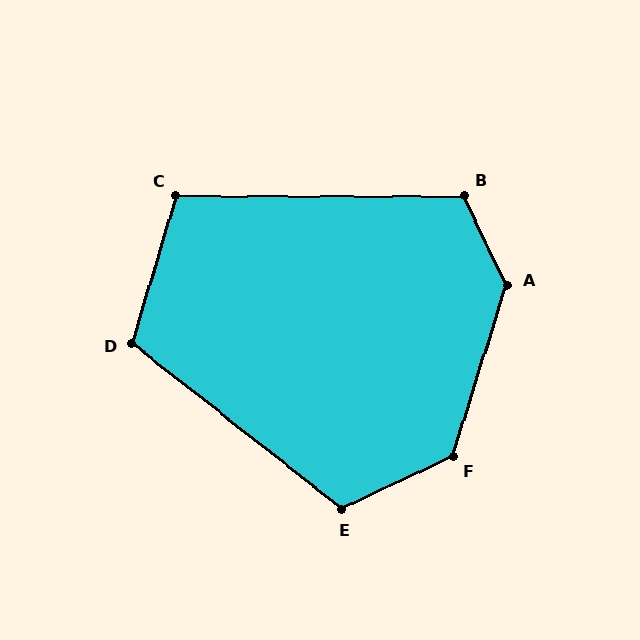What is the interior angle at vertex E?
Approximately 116 degrees (obtuse).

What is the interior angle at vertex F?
Approximately 133 degrees (obtuse).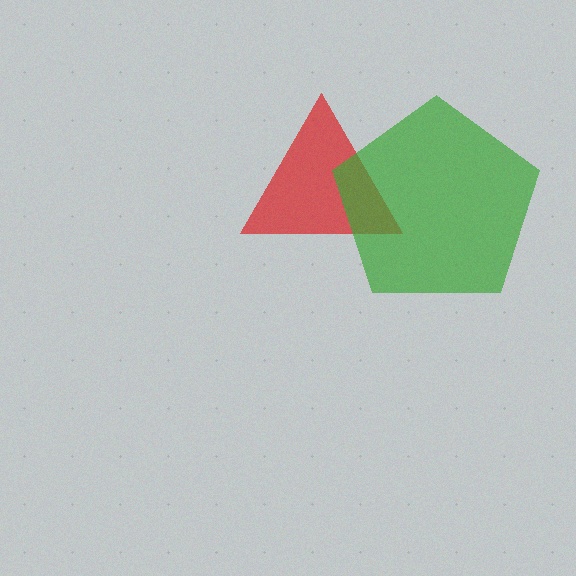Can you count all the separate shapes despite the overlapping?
Yes, there are 2 separate shapes.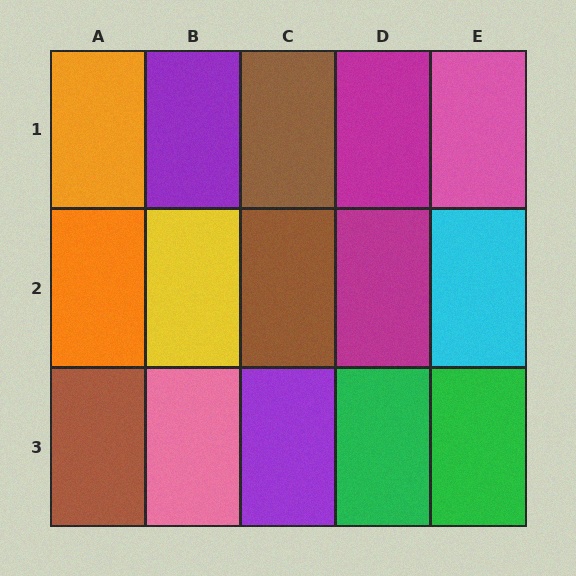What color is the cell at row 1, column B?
Purple.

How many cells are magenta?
2 cells are magenta.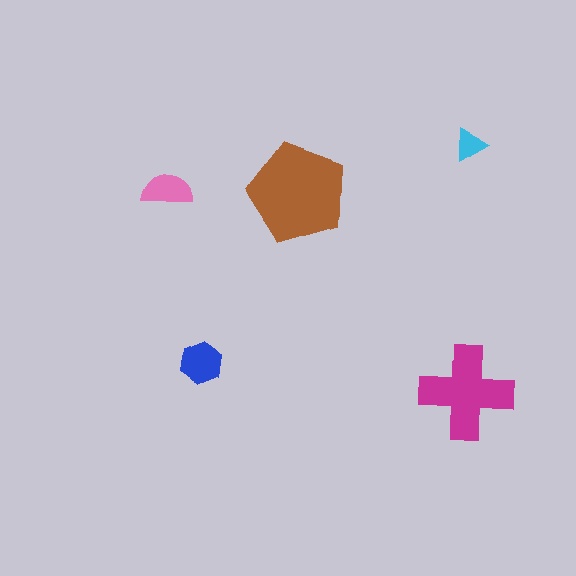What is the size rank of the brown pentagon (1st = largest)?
1st.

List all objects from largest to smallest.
The brown pentagon, the magenta cross, the blue hexagon, the pink semicircle, the cyan triangle.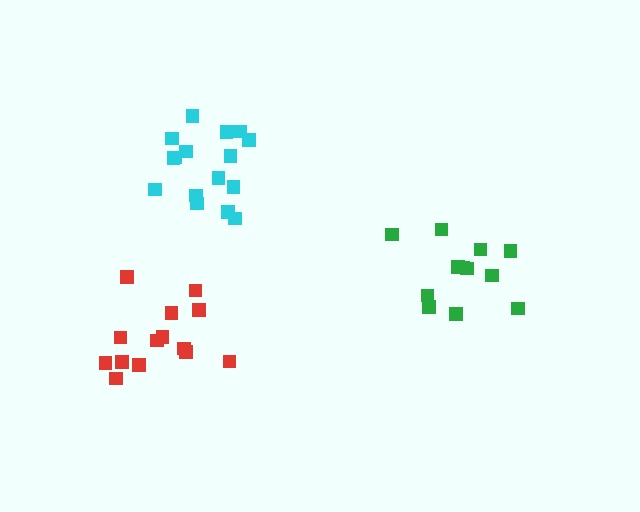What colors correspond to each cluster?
The clusters are colored: red, green, cyan.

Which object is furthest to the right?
The green cluster is rightmost.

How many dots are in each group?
Group 1: 14 dots, Group 2: 12 dots, Group 3: 16 dots (42 total).